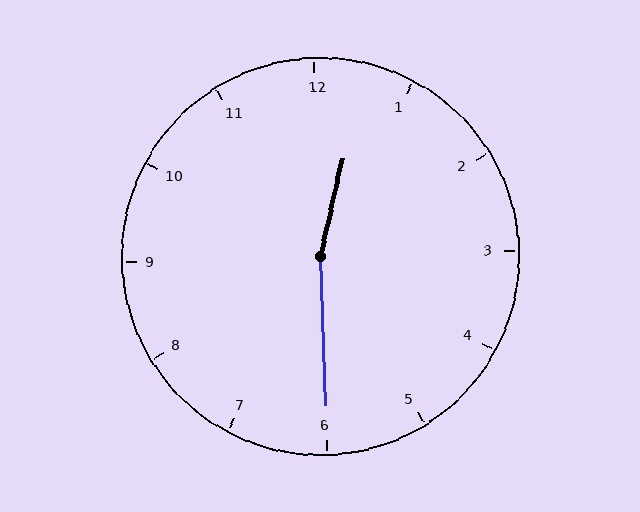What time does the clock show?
12:30.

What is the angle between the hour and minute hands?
Approximately 165 degrees.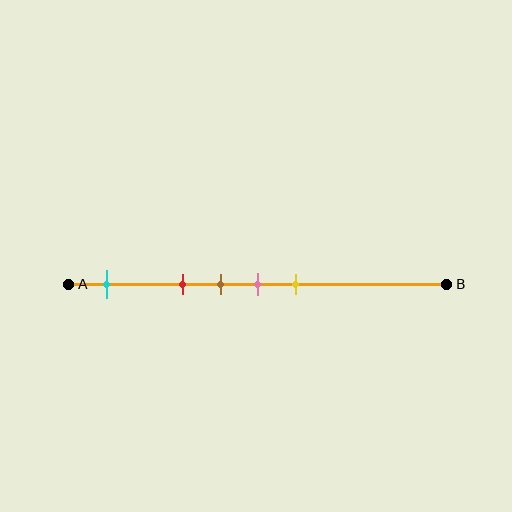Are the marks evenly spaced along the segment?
No, the marks are not evenly spaced.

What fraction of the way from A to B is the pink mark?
The pink mark is approximately 50% (0.5) of the way from A to B.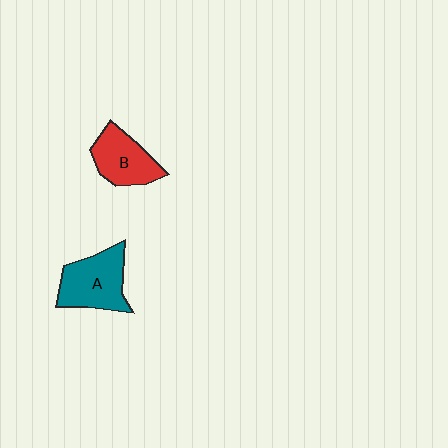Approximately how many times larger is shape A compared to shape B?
Approximately 1.2 times.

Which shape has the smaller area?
Shape B (red).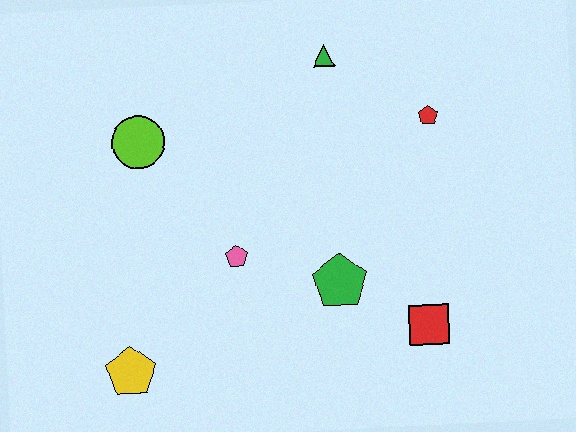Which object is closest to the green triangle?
The red pentagon is closest to the green triangle.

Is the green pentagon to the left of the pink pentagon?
No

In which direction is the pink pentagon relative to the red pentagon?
The pink pentagon is to the left of the red pentagon.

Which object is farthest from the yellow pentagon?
The red pentagon is farthest from the yellow pentagon.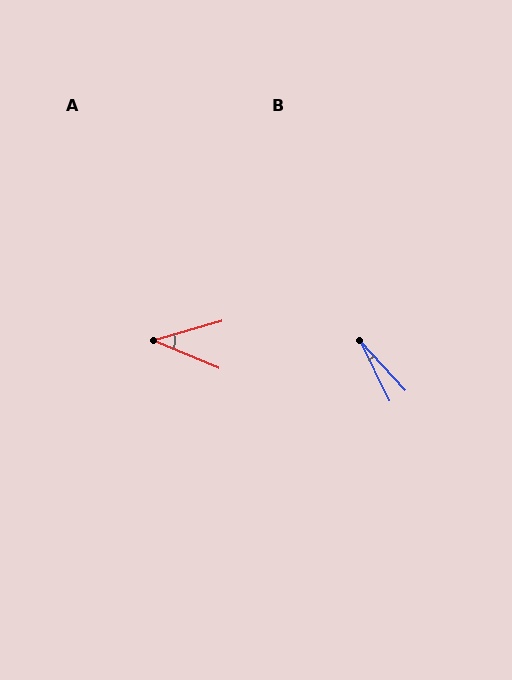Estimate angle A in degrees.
Approximately 39 degrees.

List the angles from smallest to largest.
B (17°), A (39°).